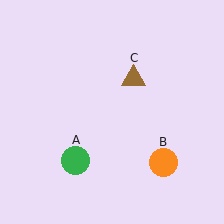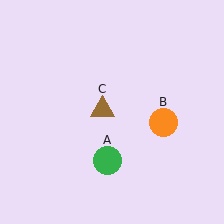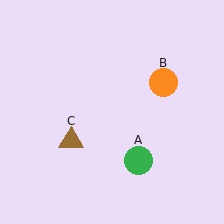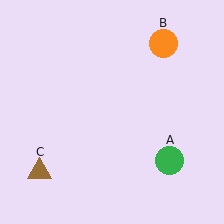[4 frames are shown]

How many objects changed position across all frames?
3 objects changed position: green circle (object A), orange circle (object B), brown triangle (object C).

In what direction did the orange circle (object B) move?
The orange circle (object B) moved up.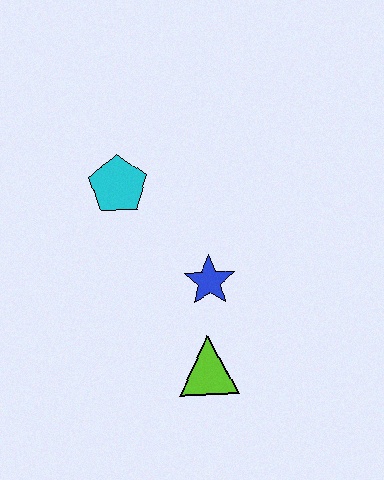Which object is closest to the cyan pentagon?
The blue star is closest to the cyan pentagon.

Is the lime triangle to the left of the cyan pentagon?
No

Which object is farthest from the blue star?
The cyan pentagon is farthest from the blue star.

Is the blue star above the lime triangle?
Yes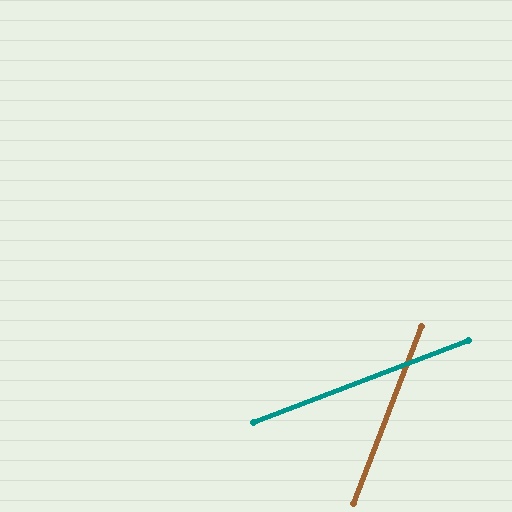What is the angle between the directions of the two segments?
Approximately 48 degrees.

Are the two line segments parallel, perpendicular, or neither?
Neither parallel nor perpendicular — they differ by about 48°.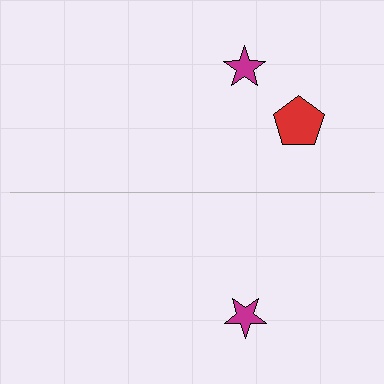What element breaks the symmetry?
A red pentagon is missing from the bottom side.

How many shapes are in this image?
There are 3 shapes in this image.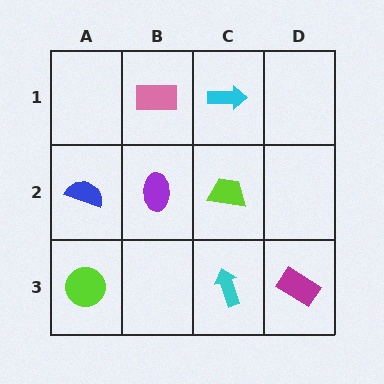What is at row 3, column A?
A lime circle.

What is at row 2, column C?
A lime trapezoid.